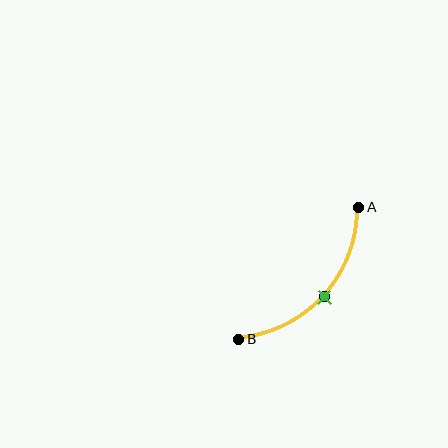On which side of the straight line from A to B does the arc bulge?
The arc bulges below and to the right of the straight line connecting A and B.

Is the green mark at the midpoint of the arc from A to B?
Yes. The green mark lies on the arc at equal arc-length from both A and B — it is the arc midpoint.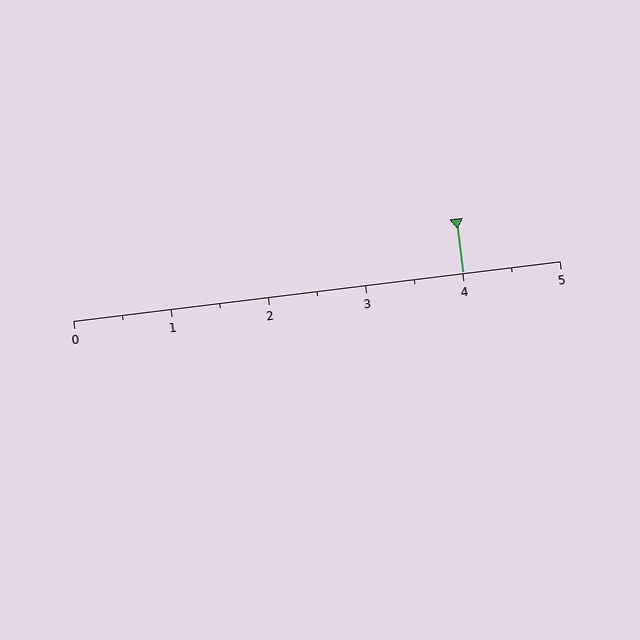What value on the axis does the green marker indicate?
The marker indicates approximately 4.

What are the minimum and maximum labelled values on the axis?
The axis runs from 0 to 5.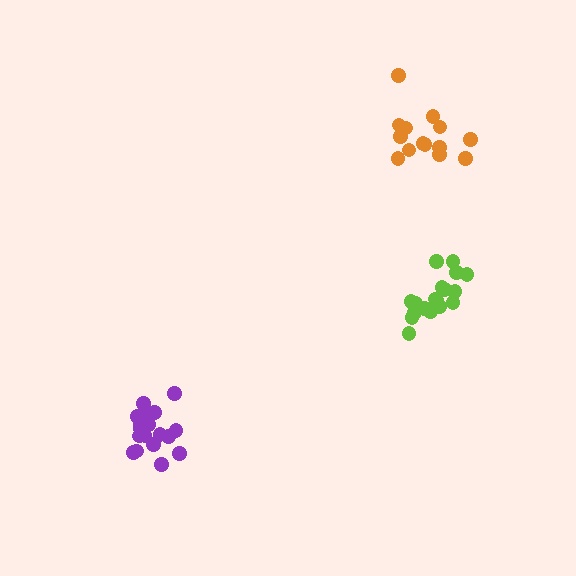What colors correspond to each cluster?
The clusters are colored: lime, purple, orange.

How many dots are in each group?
Group 1: 18 dots, Group 2: 18 dots, Group 3: 14 dots (50 total).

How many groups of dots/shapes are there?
There are 3 groups.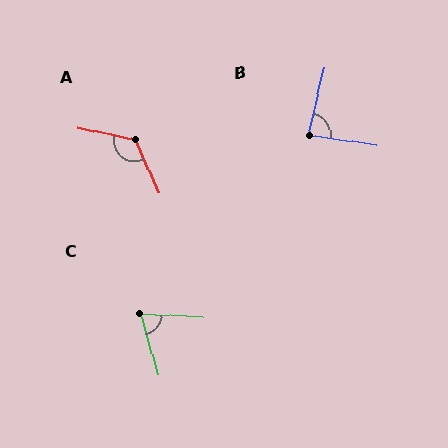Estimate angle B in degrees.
Approximately 85 degrees.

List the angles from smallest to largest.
C (71°), B (85°), A (127°).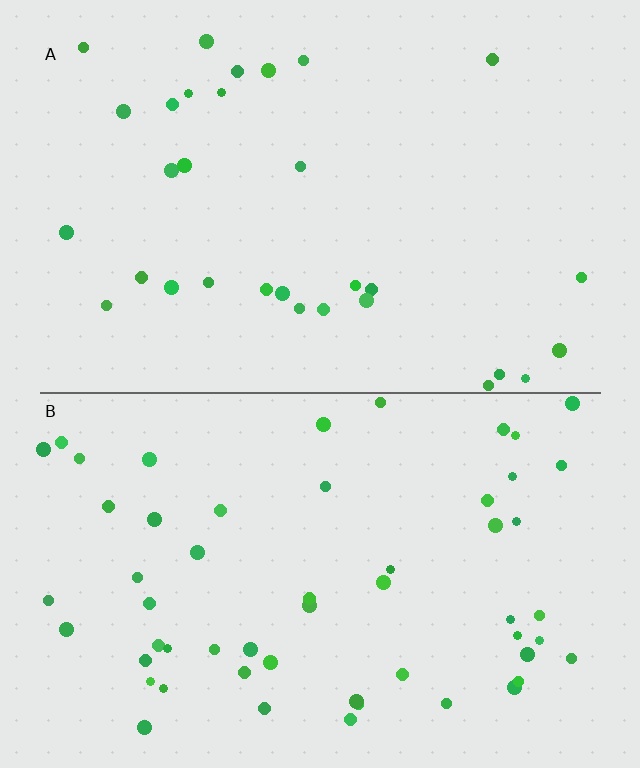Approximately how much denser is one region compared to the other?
Approximately 1.8× — region B over region A.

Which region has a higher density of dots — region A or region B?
B (the bottom).